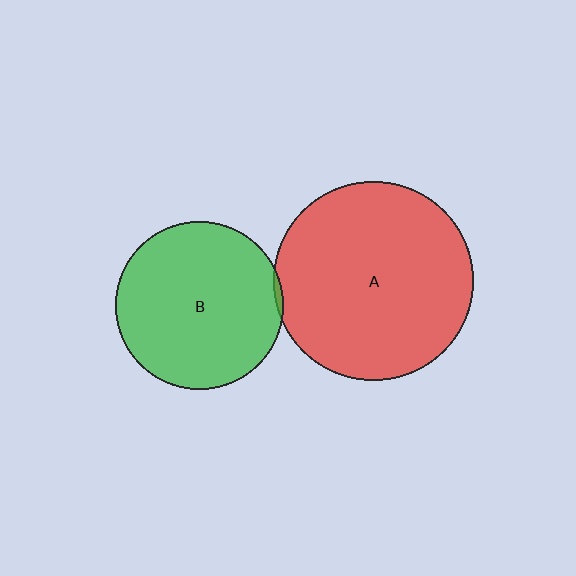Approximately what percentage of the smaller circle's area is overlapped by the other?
Approximately 5%.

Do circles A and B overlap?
Yes.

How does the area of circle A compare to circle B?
Approximately 1.4 times.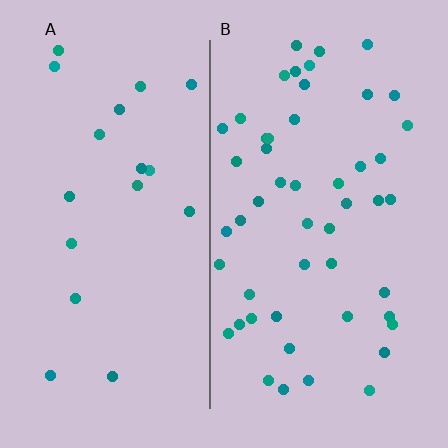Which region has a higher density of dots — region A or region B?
B (the right).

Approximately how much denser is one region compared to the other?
Approximately 2.7× — region B over region A.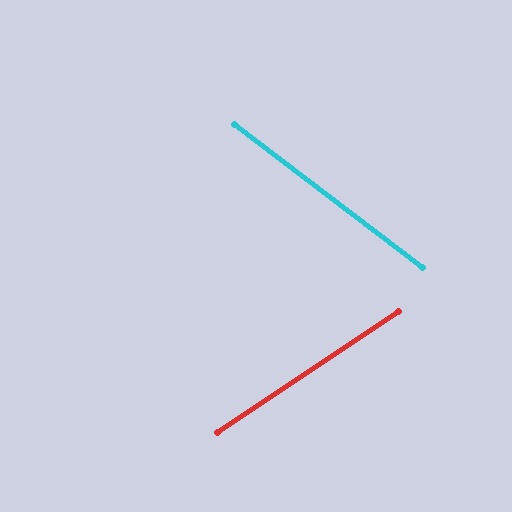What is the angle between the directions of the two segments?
Approximately 71 degrees.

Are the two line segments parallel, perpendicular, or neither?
Neither parallel nor perpendicular — they differ by about 71°.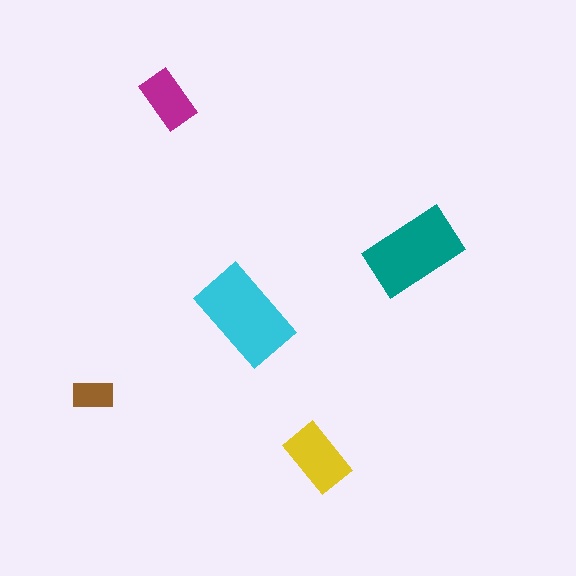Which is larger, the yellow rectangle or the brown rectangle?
The yellow one.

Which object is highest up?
The magenta rectangle is topmost.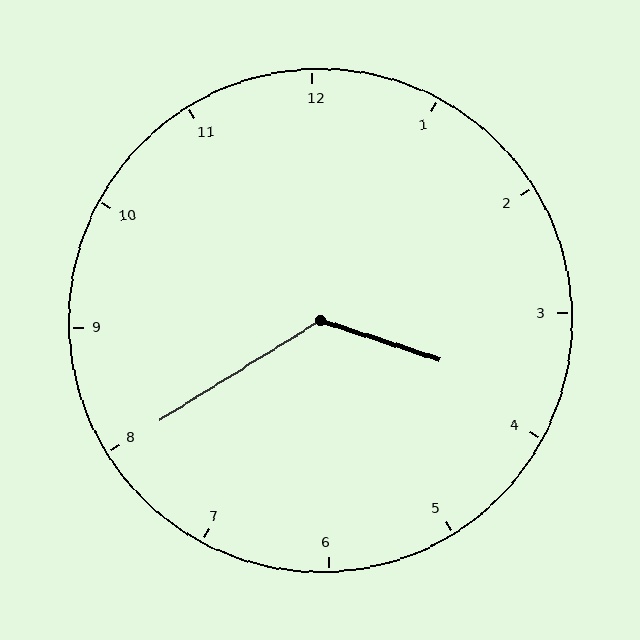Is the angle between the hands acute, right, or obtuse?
It is obtuse.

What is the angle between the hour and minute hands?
Approximately 130 degrees.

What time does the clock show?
3:40.